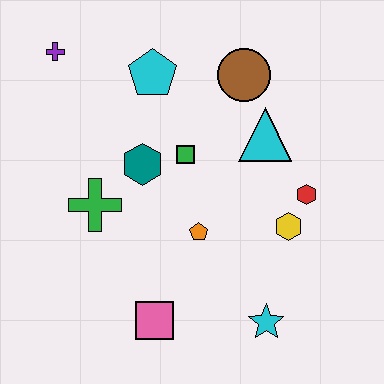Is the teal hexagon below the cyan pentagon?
Yes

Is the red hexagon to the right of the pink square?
Yes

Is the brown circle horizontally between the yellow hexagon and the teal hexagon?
Yes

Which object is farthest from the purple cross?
The cyan star is farthest from the purple cross.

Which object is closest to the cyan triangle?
The brown circle is closest to the cyan triangle.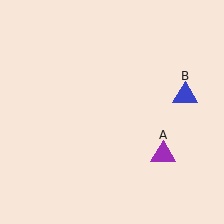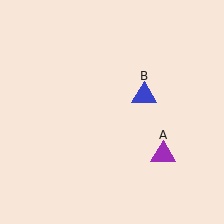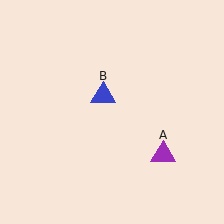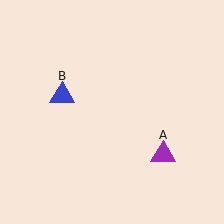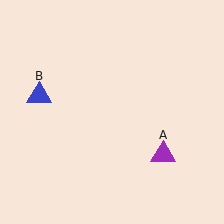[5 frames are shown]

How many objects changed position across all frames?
1 object changed position: blue triangle (object B).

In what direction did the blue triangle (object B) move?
The blue triangle (object B) moved left.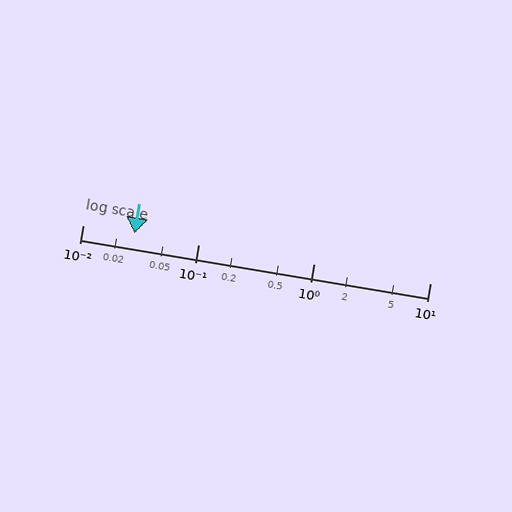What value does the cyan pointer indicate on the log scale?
The pointer indicates approximately 0.028.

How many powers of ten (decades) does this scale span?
The scale spans 3 decades, from 0.01 to 10.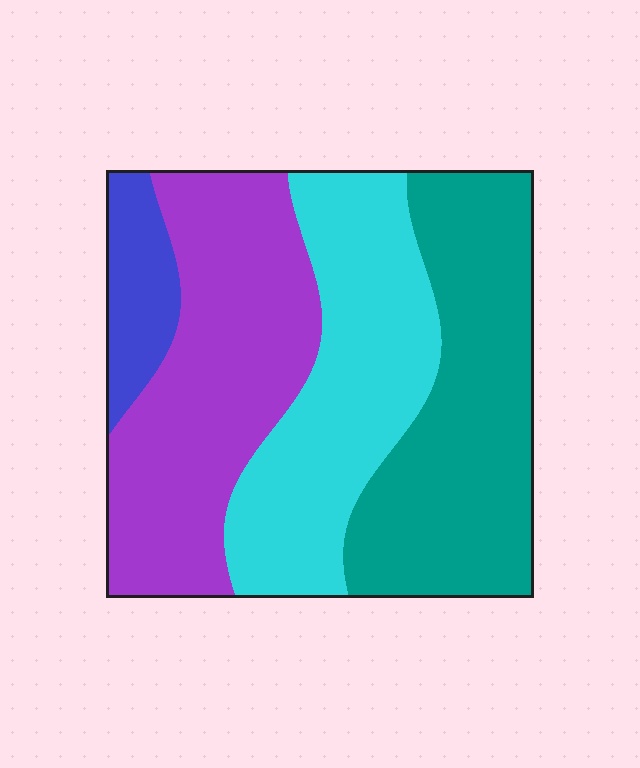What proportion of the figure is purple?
Purple covers about 30% of the figure.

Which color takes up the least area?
Blue, at roughly 10%.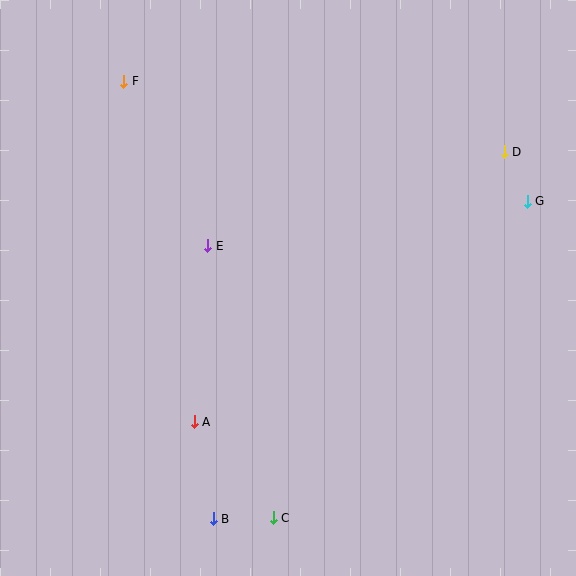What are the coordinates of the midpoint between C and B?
The midpoint between C and B is at (243, 518).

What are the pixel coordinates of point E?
Point E is at (208, 246).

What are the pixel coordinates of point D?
Point D is at (504, 152).